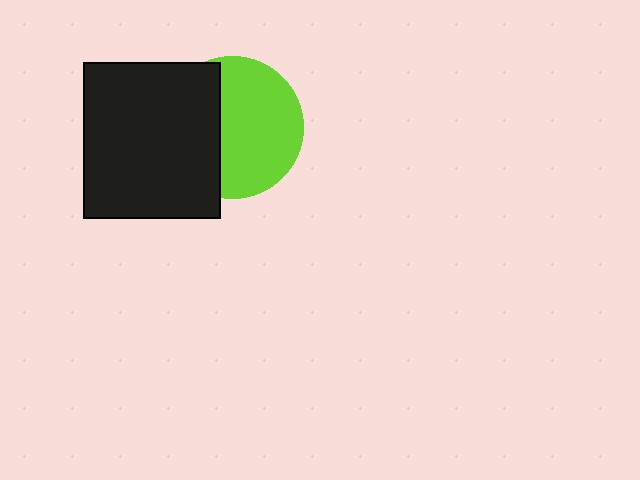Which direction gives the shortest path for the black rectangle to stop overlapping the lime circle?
Moving left gives the shortest separation.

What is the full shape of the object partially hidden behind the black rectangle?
The partially hidden object is a lime circle.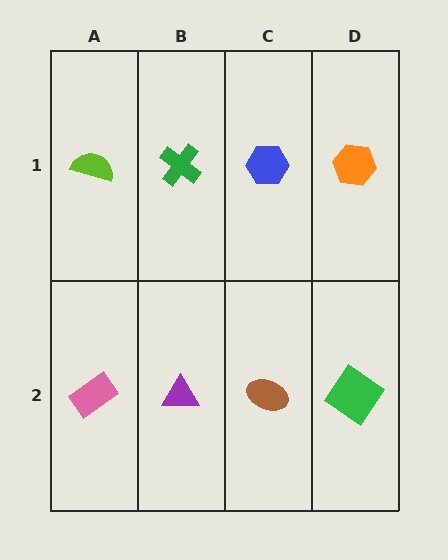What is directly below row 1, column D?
A green diamond.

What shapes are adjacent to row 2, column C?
A blue hexagon (row 1, column C), a purple triangle (row 2, column B), a green diamond (row 2, column D).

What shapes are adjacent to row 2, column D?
An orange hexagon (row 1, column D), a brown ellipse (row 2, column C).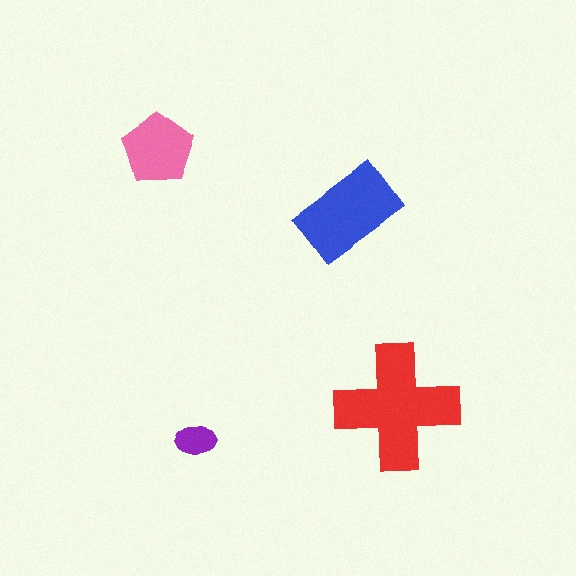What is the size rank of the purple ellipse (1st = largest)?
4th.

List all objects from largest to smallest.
The red cross, the blue rectangle, the pink pentagon, the purple ellipse.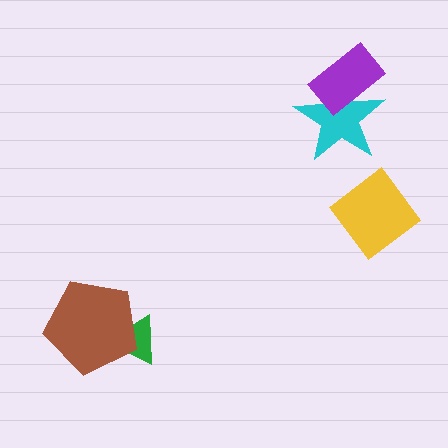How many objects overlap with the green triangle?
1 object overlaps with the green triangle.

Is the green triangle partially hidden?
Yes, it is partially covered by another shape.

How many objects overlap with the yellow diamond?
0 objects overlap with the yellow diamond.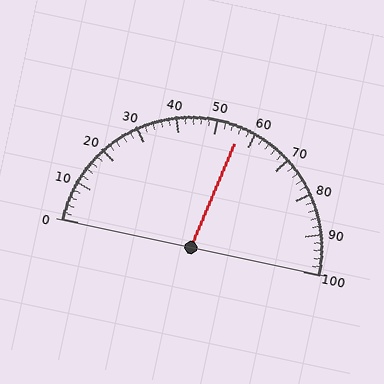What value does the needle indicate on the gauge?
The needle indicates approximately 56.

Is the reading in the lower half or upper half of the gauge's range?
The reading is in the upper half of the range (0 to 100).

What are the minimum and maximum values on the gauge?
The gauge ranges from 0 to 100.